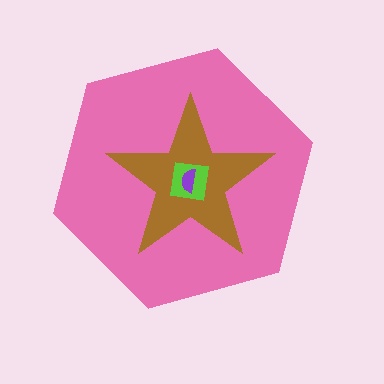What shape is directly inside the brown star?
The lime square.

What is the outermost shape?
The pink hexagon.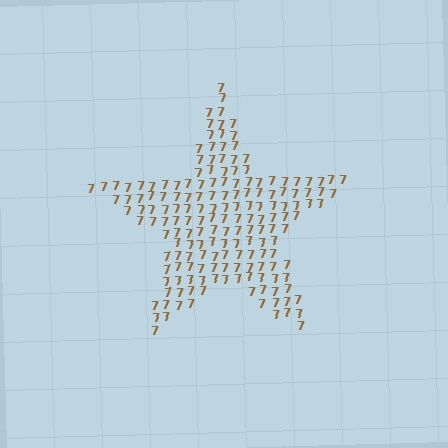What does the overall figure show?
The overall figure shows a star.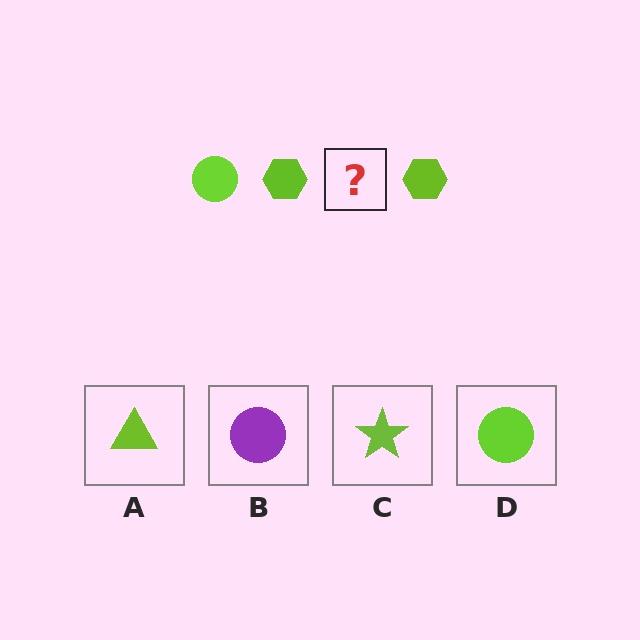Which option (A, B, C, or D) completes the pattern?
D.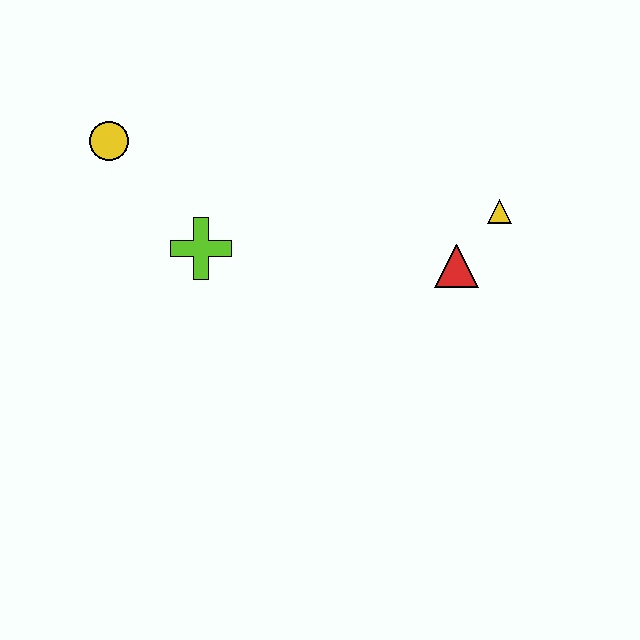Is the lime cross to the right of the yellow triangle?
No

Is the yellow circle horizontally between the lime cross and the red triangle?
No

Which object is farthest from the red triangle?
The yellow circle is farthest from the red triangle.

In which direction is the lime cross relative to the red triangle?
The lime cross is to the left of the red triangle.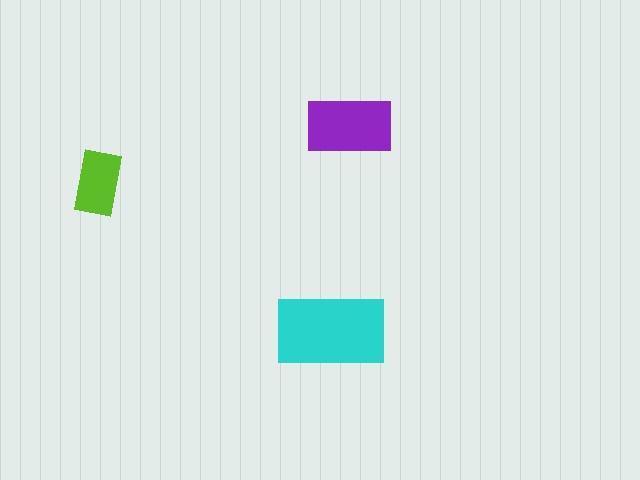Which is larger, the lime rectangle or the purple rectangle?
The purple one.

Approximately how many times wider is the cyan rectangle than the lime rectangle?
About 1.5 times wider.